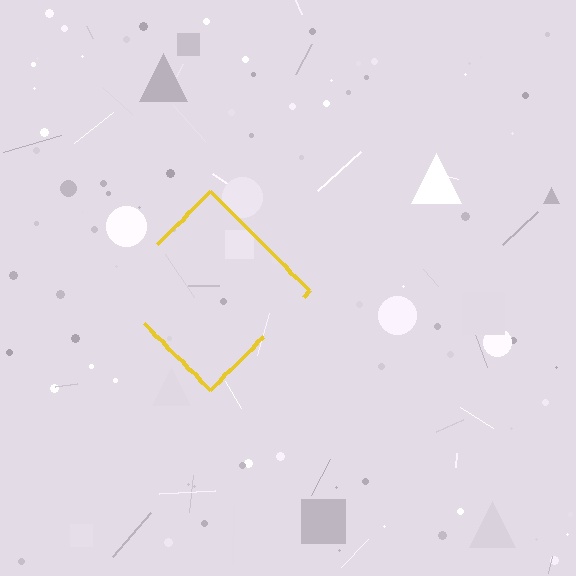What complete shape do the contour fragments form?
The contour fragments form a diamond.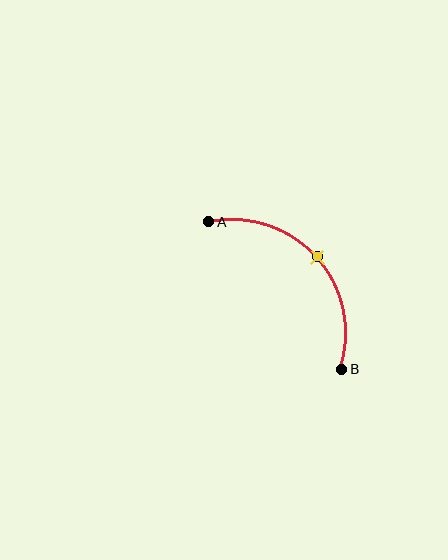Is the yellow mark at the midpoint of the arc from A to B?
Yes. The yellow mark lies on the arc at equal arc-length from both A and B — it is the arc midpoint.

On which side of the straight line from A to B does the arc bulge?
The arc bulges above and to the right of the straight line connecting A and B.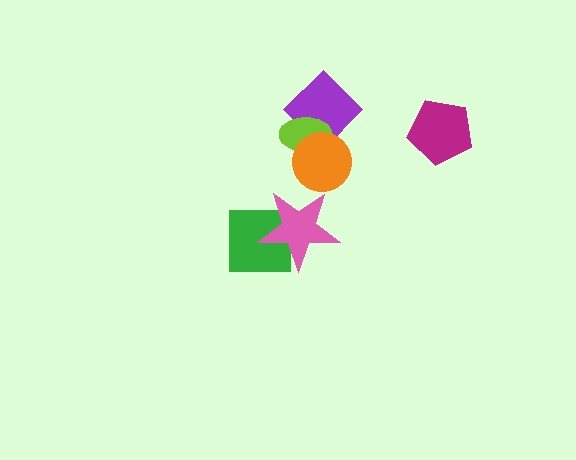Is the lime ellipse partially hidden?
Yes, it is partially covered by another shape.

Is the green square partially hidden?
Yes, it is partially covered by another shape.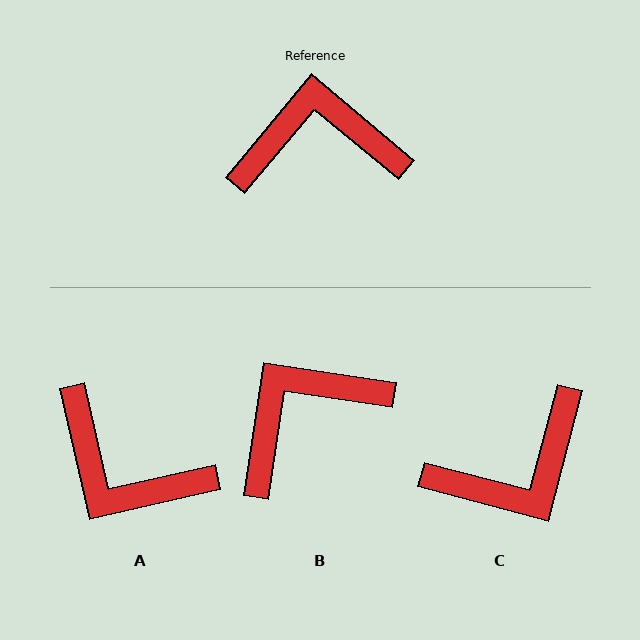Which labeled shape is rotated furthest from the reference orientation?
C, about 155 degrees away.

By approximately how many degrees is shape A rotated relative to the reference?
Approximately 143 degrees counter-clockwise.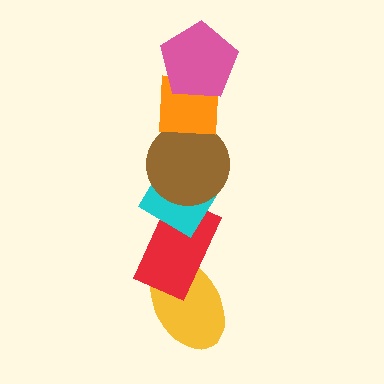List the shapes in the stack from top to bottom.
From top to bottom: the pink pentagon, the orange square, the brown circle, the cyan diamond, the red rectangle, the yellow ellipse.